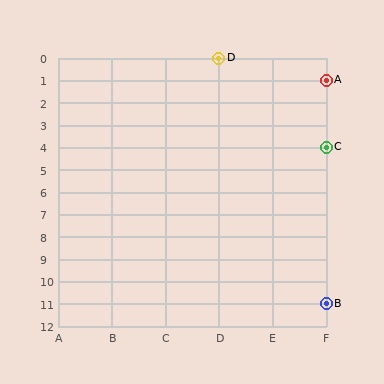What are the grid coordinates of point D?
Point D is at grid coordinates (D, 0).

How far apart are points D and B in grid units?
Points D and B are 2 columns and 11 rows apart (about 11.2 grid units diagonally).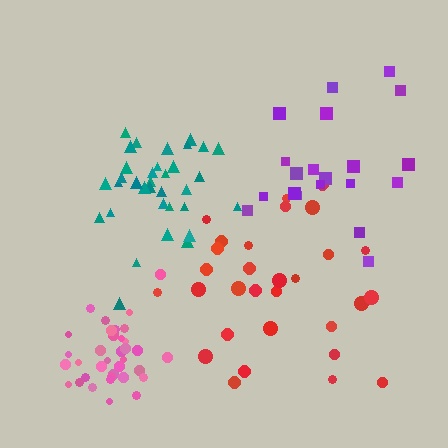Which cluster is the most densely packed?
Pink.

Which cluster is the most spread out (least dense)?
Purple.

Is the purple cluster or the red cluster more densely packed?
Red.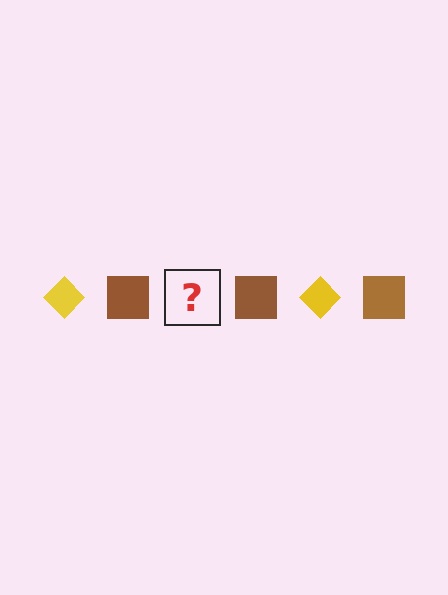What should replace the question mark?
The question mark should be replaced with a yellow diamond.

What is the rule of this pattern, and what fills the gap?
The rule is that the pattern alternates between yellow diamond and brown square. The gap should be filled with a yellow diamond.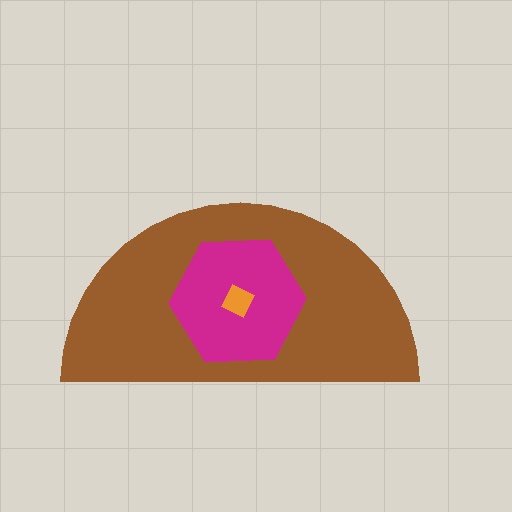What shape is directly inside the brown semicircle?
The magenta hexagon.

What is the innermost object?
The orange diamond.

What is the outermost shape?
The brown semicircle.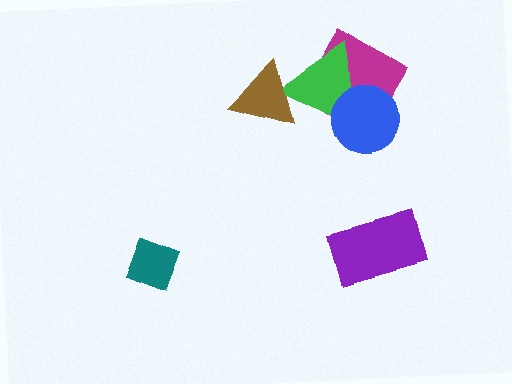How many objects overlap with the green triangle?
3 objects overlap with the green triangle.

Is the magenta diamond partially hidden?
Yes, it is partially covered by another shape.